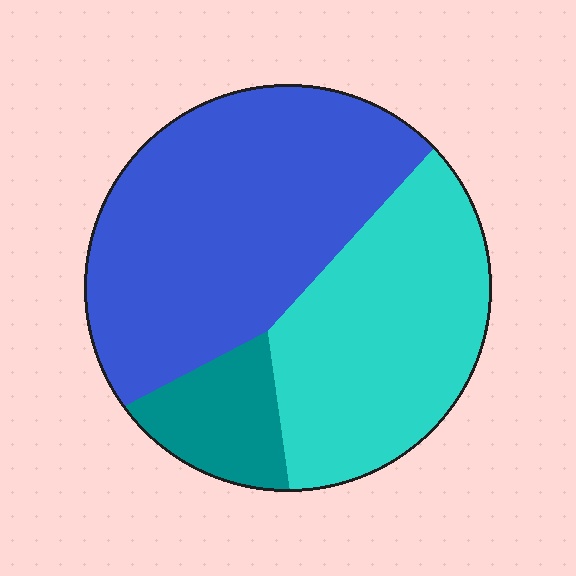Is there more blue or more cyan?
Blue.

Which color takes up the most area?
Blue, at roughly 50%.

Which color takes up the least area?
Teal, at roughly 10%.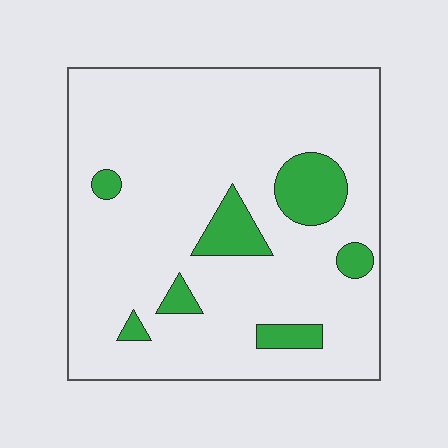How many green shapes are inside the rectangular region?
7.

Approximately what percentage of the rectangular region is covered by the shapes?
Approximately 15%.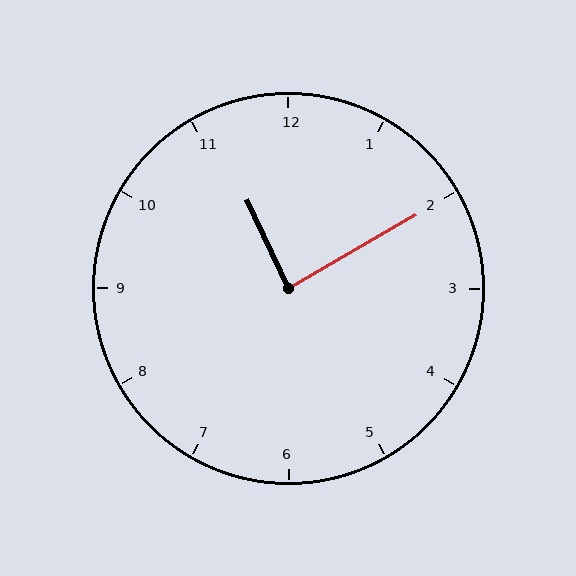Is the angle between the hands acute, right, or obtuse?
It is right.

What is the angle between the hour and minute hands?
Approximately 85 degrees.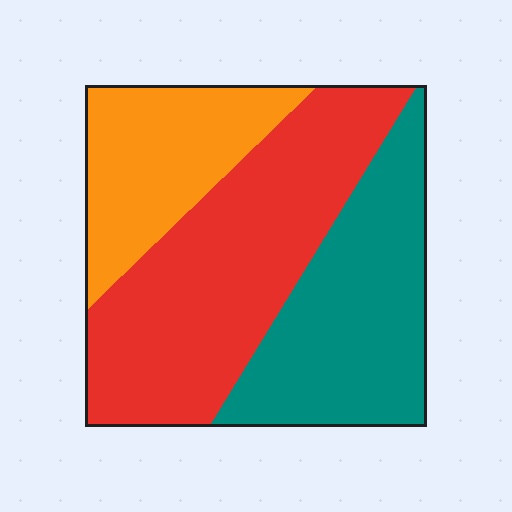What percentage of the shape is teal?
Teal takes up about one third (1/3) of the shape.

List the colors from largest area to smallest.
From largest to smallest: red, teal, orange.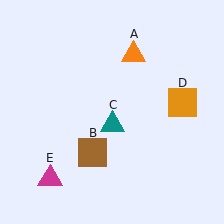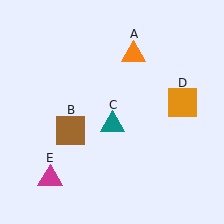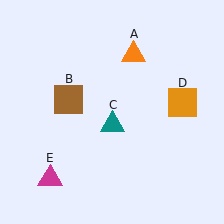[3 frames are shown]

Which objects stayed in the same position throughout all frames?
Orange triangle (object A) and teal triangle (object C) and orange square (object D) and magenta triangle (object E) remained stationary.